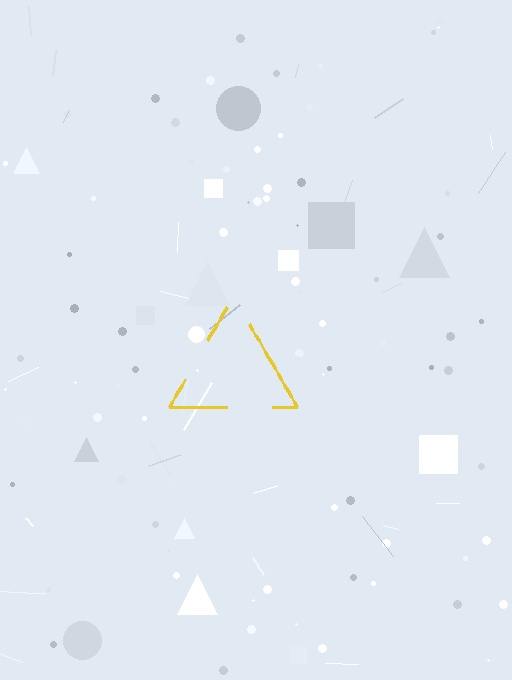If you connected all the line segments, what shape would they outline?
They would outline a triangle.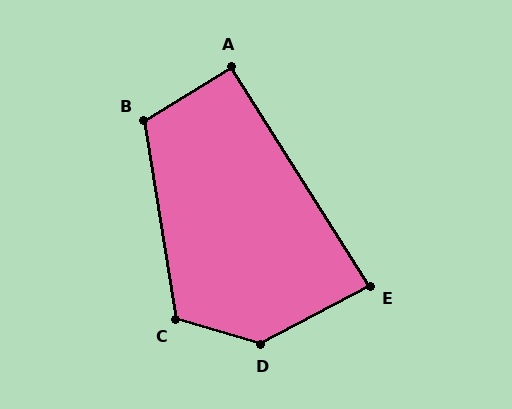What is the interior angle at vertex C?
Approximately 116 degrees (obtuse).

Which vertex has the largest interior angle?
D, at approximately 135 degrees.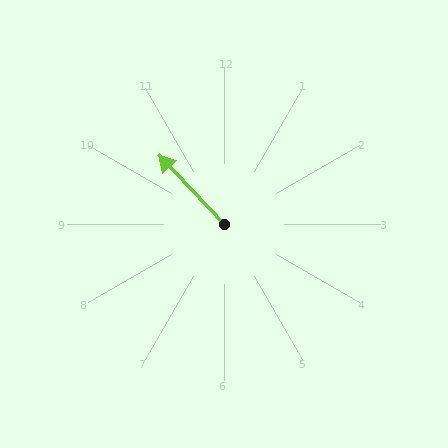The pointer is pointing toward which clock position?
Roughly 11 o'clock.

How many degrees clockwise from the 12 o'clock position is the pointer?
Approximately 316 degrees.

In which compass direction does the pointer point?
Northwest.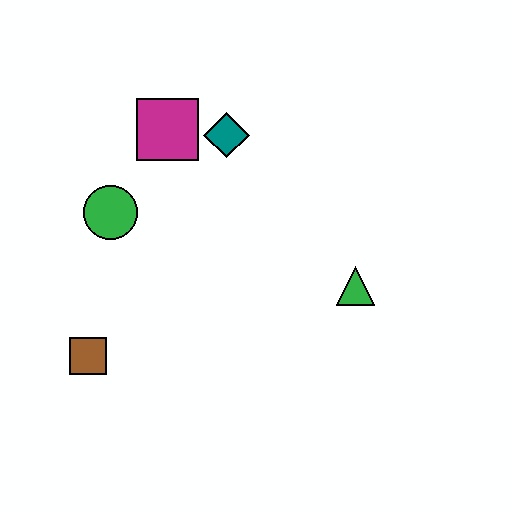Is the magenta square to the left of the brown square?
No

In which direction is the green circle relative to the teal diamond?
The green circle is to the left of the teal diamond.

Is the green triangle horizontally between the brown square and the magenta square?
No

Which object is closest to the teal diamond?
The magenta square is closest to the teal diamond.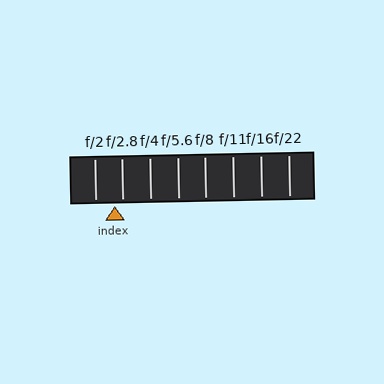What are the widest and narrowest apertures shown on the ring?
The widest aperture shown is f/2 and the narrowest is f/22.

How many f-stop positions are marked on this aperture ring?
There are 8 f-stop positions marked.